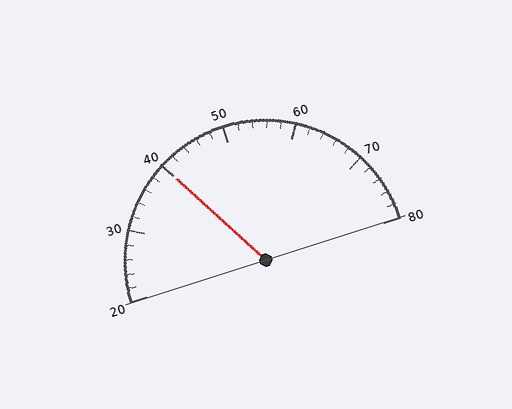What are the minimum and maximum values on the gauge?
The gauge ranges from 20 to 80.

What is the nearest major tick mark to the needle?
The nearest major tick mark is 40.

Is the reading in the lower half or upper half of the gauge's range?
The reading is in the lower half of the range (20 to 80).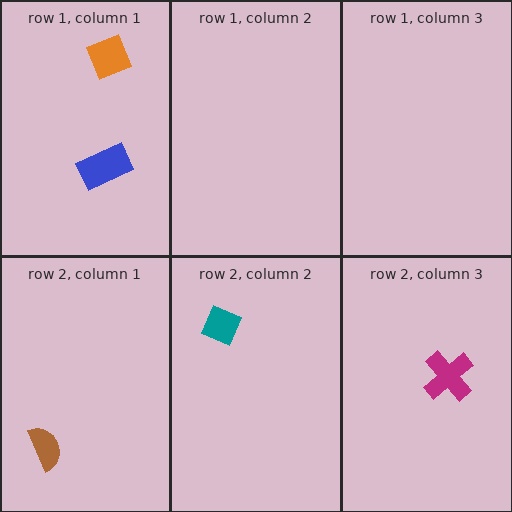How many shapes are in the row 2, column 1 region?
1.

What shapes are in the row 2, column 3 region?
The magenta cross.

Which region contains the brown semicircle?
The row 2, column 1 region.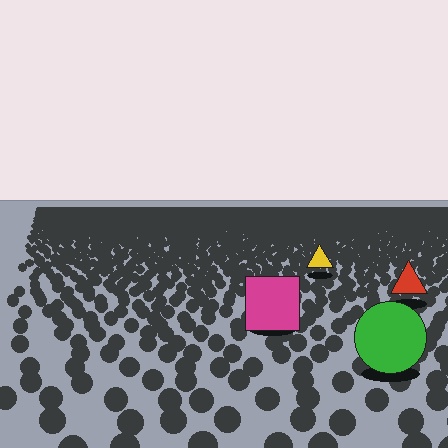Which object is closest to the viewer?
The green circle is closest. The texture marks near it are larger and more spread out.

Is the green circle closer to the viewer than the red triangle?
Yes. The green circle is closer — you can tell from the texture gradient: the ground texture is coarser near it.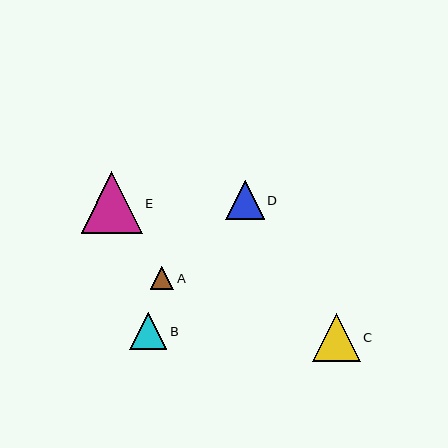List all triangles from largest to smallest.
From largest to smallest: E, C, D, B, A.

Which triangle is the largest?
Triangle E is the largest with a size of approximately 61 pixels.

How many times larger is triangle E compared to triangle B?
Triangle E is approximately 1.7 times the size of triangle B.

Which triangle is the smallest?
Triangle A is the smallest with a size of approximately 24 pixels.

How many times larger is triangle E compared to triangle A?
Triangle E is approximately 2.6 times the size of triangle A.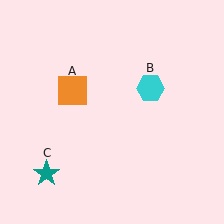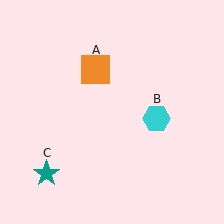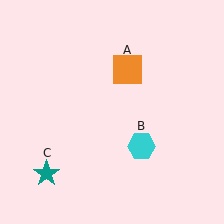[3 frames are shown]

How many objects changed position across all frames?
2 objects changed position: orange square (object A), cyan hexagon (object B).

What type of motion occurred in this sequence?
The orange square (object A), cyan hexagon (object B) rotated clockwise around the center of the scene.